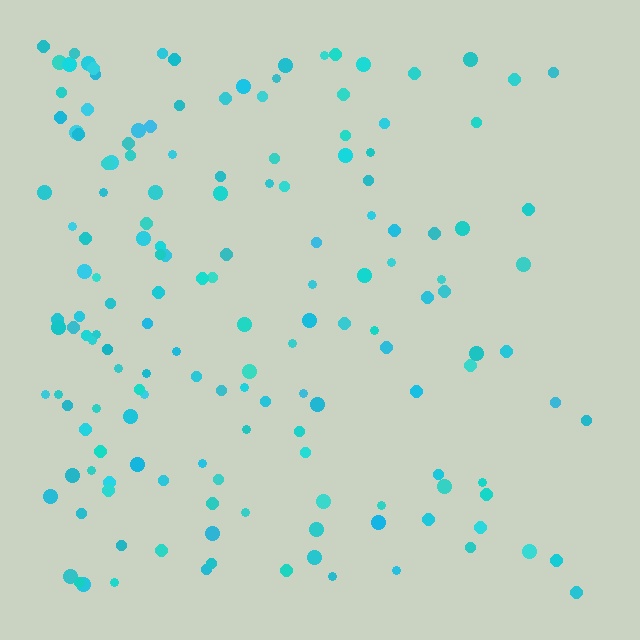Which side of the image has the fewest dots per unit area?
The right.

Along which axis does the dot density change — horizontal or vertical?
Horizontal.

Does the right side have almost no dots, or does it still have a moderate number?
Still a moderate number, just noticeably fewer than the left.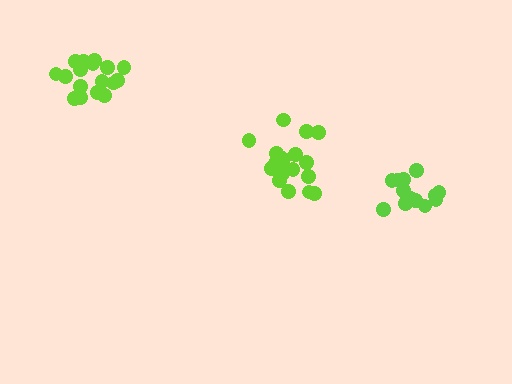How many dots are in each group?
Group 1: 14 dots, Group 2: 17 dots, Group 3: 19 dots (50 total).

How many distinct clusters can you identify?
There are 3 distinct clusters.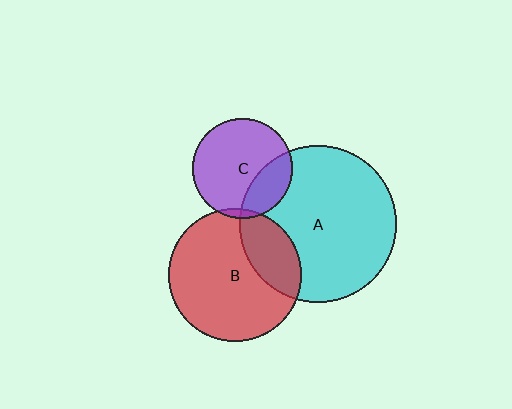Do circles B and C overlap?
Yes.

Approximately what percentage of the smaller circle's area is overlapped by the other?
Approximately 5%.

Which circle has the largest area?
Circle A (cyan).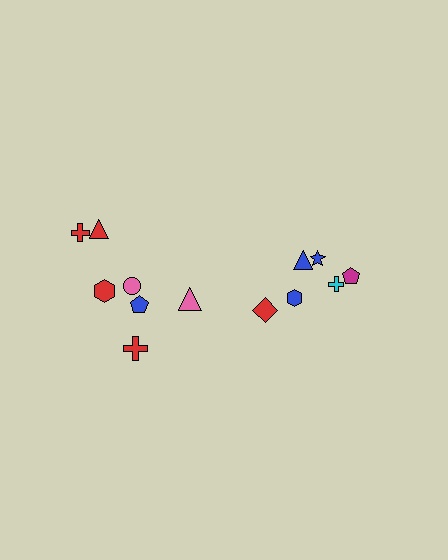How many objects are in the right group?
There are 6 objects.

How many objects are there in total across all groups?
There are 14 objects.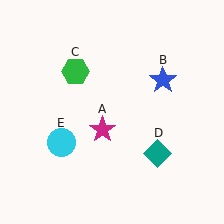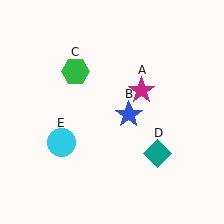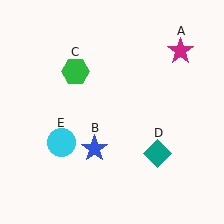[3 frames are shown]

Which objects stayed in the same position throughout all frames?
Green hexagon (object C) and teal diamond (object D) and cyan circle (object E) remained stationary.